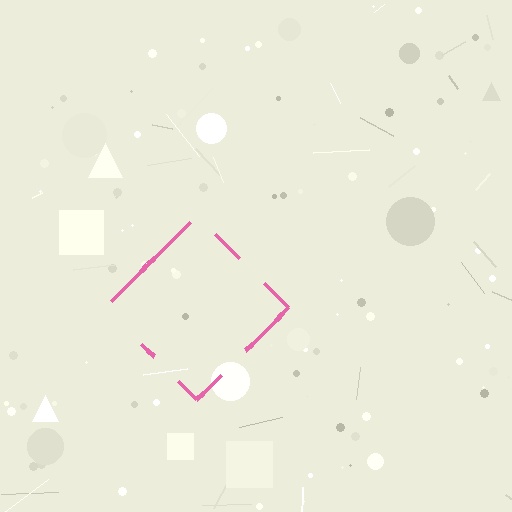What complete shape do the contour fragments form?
The contour fragments form a diamond.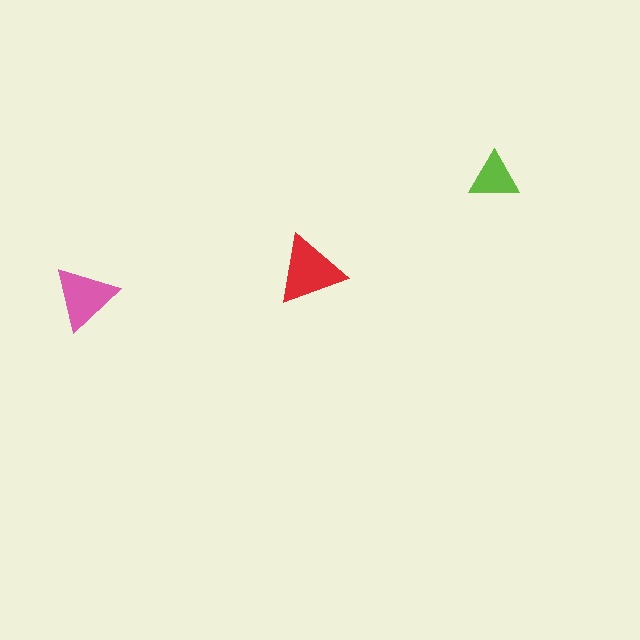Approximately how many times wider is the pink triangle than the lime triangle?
About 1.5 times wider.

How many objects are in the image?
There are 3 objects in the image.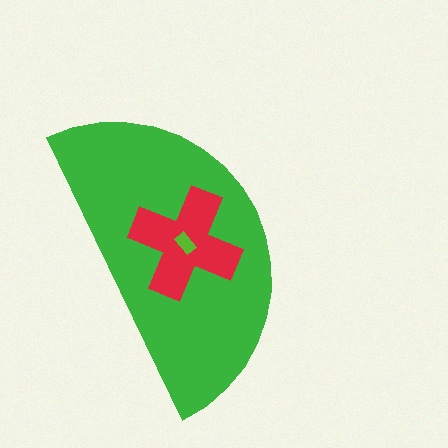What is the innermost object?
The lime rectangle.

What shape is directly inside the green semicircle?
The red cross.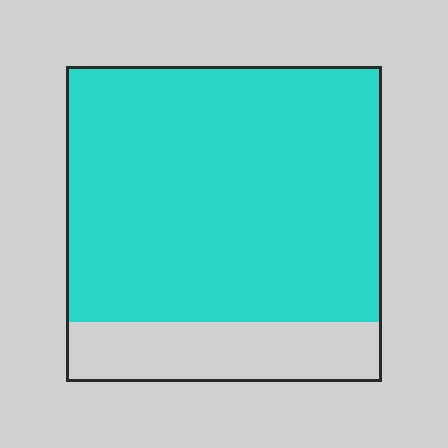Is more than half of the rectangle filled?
Yes.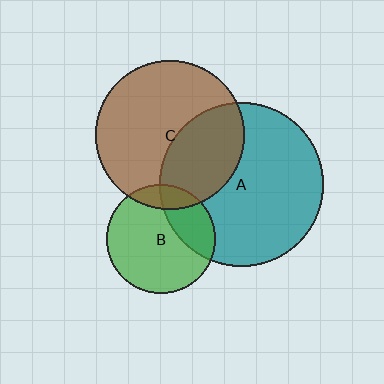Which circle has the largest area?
Circle A (teal).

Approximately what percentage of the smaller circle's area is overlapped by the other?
Approximately 15%.